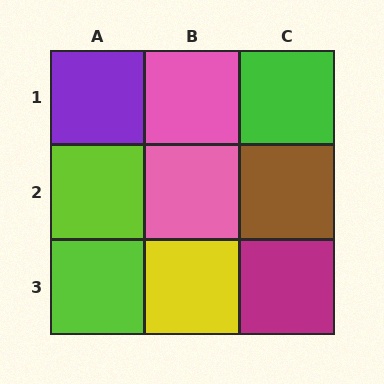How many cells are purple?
1 cell is purple.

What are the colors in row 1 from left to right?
Purple, pink, green.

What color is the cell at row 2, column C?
Brown.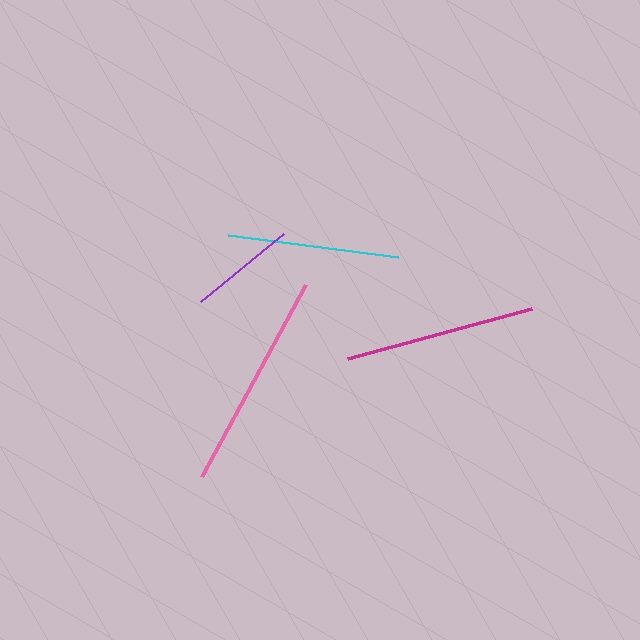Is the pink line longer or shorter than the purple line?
The pink line is longer than the purple line.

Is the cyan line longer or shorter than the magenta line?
The magenta line is longer than the cyan line.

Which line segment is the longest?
The pink line is the longest at approximately 219 pixels.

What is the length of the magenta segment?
The magenta segment is approximately 191 pixels long.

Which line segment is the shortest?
The purple line is the shortest at approximately 108 pixels.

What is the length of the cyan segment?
The cyan segment is approximately 171 pixels long.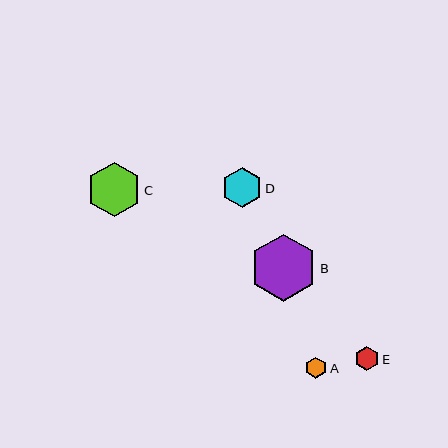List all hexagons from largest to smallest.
From largest to smallest: B, C, D, E, A.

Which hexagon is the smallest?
Hexagon A is the smallest with a size of approximately 21 pixels.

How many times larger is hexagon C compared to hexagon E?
Hexagon C is approximately 2.2 times the size of hexagon E.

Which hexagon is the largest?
Hexagon B is the largest with a size of approximately 67 pixels.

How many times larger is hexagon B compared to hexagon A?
Hexagon B is approximately 3.2 times the size of hexagon A.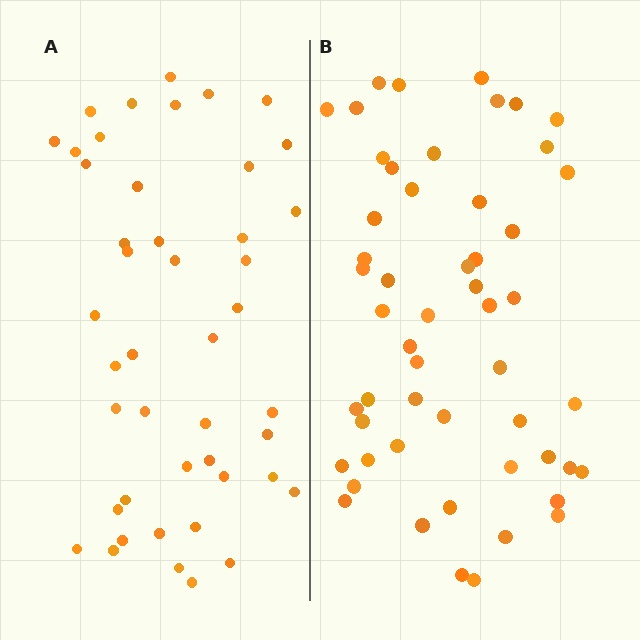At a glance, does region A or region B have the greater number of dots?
Region B (the right region) has more dots.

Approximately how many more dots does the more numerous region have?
Region B has roughly 8 or so more dots than region A.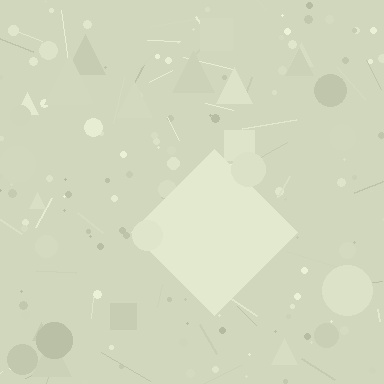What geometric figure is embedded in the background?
A diamond is embedded in the background.